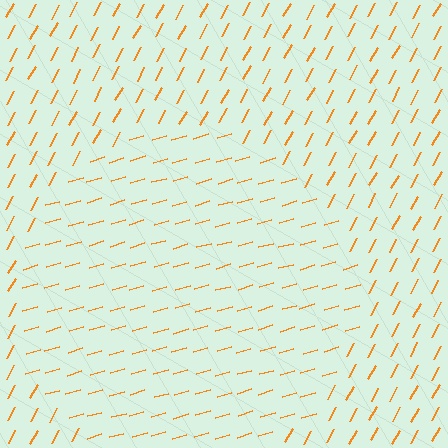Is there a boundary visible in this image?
Yes, there is a texture boundary formed by a change in line orientation.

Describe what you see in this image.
The image is filled with small orange line segments. A circle region in the image has lines oriented differently from the surrounding lines, creating a visible texture boundary.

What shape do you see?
I see a circle.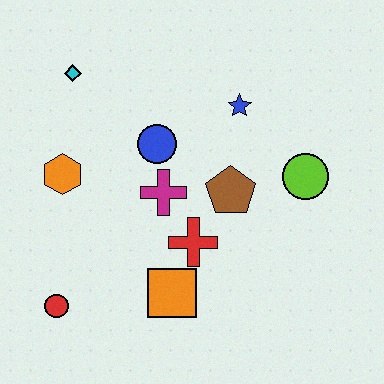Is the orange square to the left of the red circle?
No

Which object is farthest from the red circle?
The lime circle is farthest from the red circle.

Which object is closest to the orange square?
The red cross is closest to the orange square.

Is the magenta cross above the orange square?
Yes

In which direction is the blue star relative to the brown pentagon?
The blue star is above the brown pentagon.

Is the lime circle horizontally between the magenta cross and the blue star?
No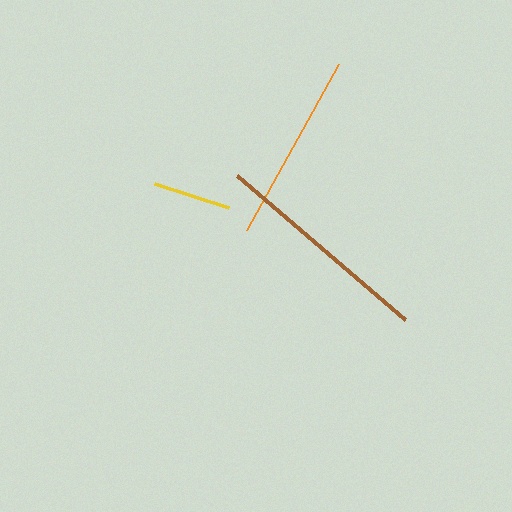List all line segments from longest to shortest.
From longest to shortest: brown, orange, yellow.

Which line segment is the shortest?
The yellow line is the shortest at approximately 78 pixels.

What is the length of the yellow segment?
The yellow segment is approximately 78 pixels long.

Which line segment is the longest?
The brown line is the longest at approximately 221 pixels.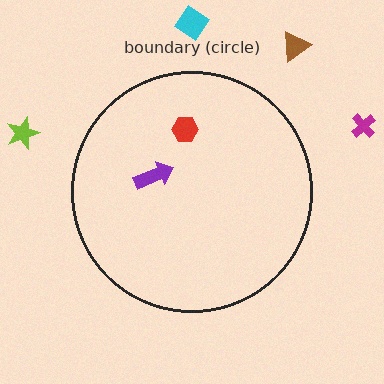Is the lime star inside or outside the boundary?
Outside.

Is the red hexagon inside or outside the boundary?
Inside.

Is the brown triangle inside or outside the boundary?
Outside.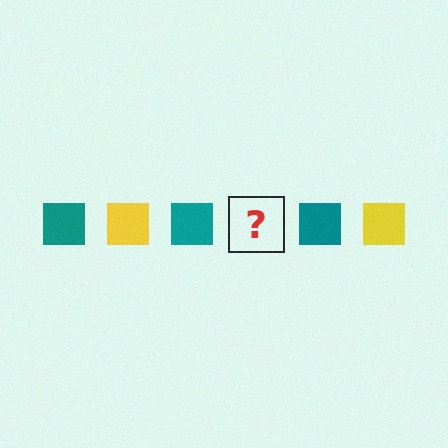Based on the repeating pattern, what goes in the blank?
The blank should be a yellow square.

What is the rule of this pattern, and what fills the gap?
The rule is that the pattern cycles through teal, yellow squares. The gap should be filled with a yellow square.